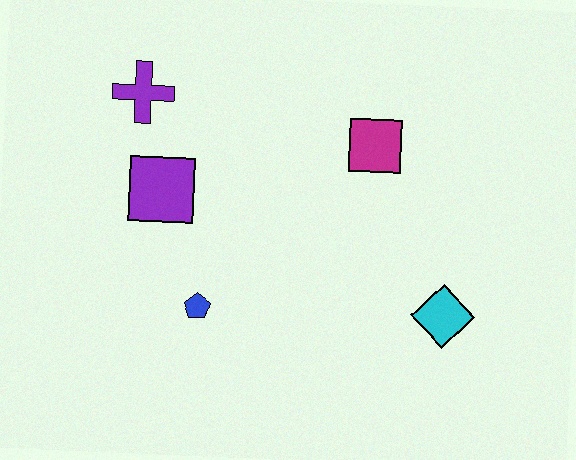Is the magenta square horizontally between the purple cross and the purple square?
No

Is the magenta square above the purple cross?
No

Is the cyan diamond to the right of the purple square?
Yes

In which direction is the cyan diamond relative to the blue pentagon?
The cyan diamond is to the right of the blue pentagon.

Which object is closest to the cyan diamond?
The magenta square is closest to the cyan diamond.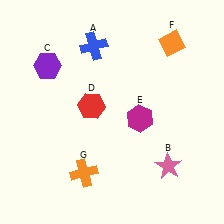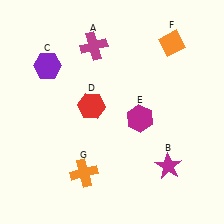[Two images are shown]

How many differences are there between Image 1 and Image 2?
There are 2 differences between the two images.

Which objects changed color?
A changed from blue to magenta. B changed from pink to magenta.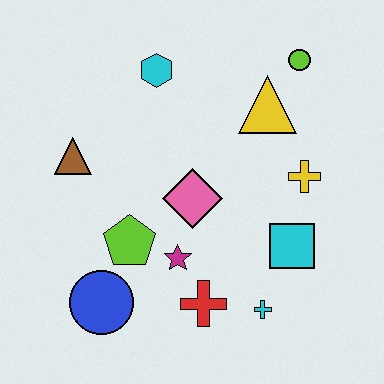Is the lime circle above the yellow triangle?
Yes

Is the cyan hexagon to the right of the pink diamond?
No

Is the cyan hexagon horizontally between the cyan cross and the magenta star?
No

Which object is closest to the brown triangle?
The lime pentagon is closest to the brown triangle.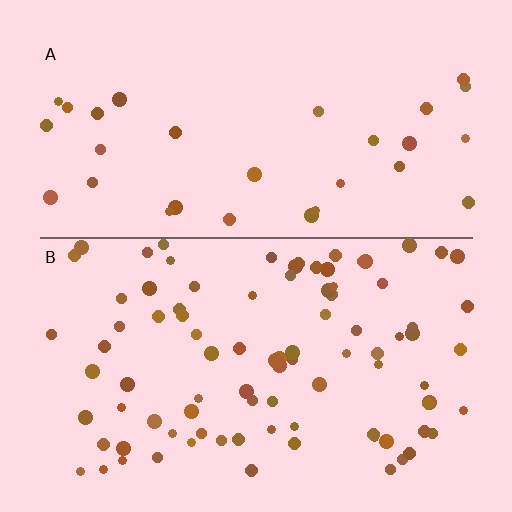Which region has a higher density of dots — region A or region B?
B (the bottom).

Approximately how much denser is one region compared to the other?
Approximately 2.9× — region B over region A.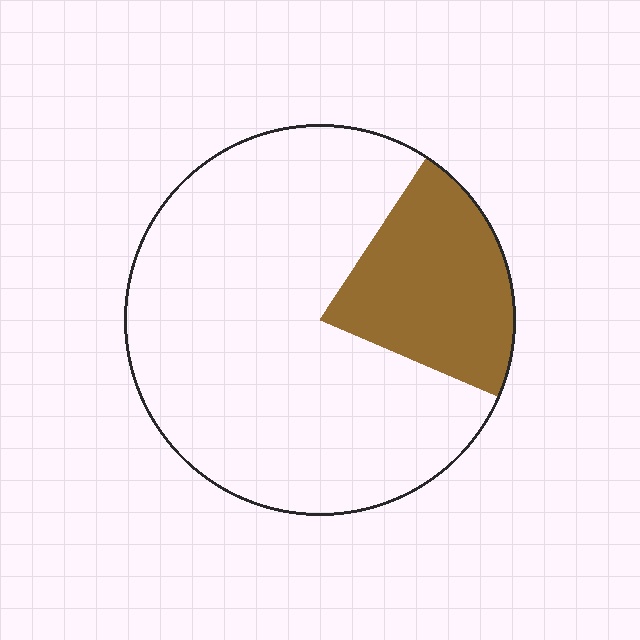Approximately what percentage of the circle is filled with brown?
Approximately 20%.